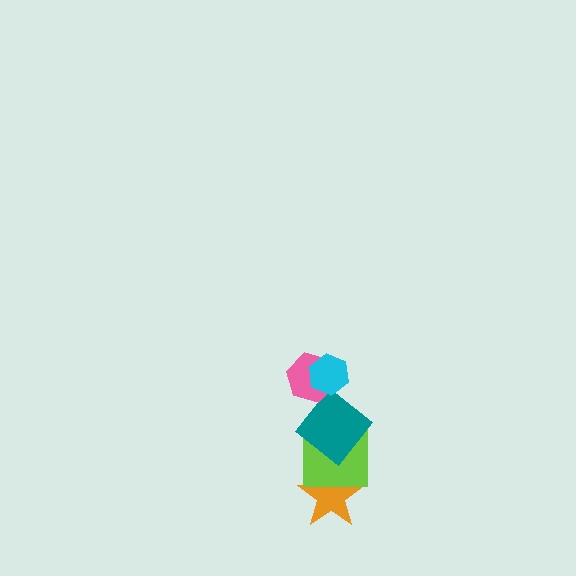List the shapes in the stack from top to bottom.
From top to bottom: the cyan hexagon, the pink hexagon, the teal diamond, the lime square, the orange star.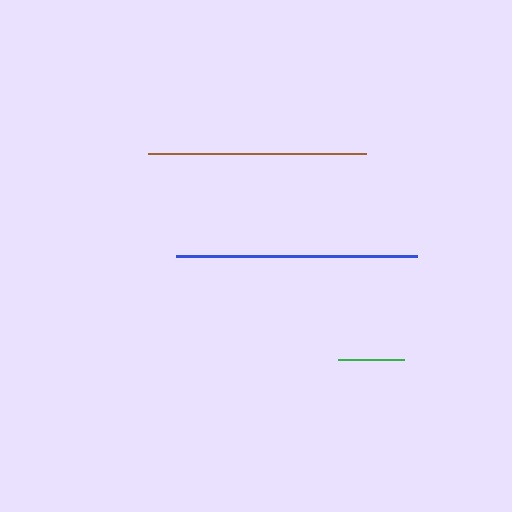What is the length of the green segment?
The green segment is approximately 67 pixels long.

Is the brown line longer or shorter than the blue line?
The blue line is longer than the brown line.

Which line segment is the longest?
The blue line is the longest at approximately 241 pixels.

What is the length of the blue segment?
The blue segment is approximately 241 pixels long.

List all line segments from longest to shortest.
From longest to shortest: blue, brown, green.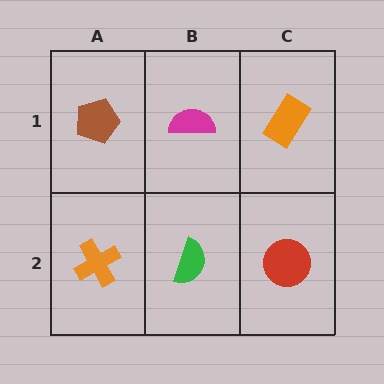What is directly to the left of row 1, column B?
A brown pentagon.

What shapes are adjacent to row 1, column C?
A red circle (row 2, column C), a magenta semicircle (row 1, column B).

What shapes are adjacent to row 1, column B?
A green semicircle (row 2, column B), a brown pentagon (row 1, column A), an orange rectangle (row 1, column C).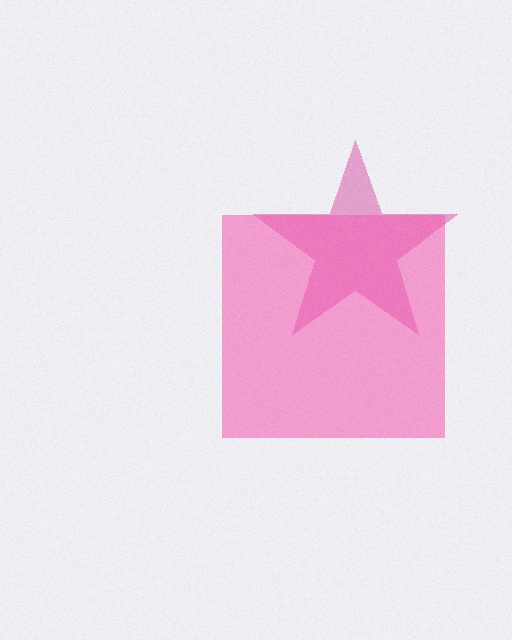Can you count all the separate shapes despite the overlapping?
Yes, there are 2 separate shapes.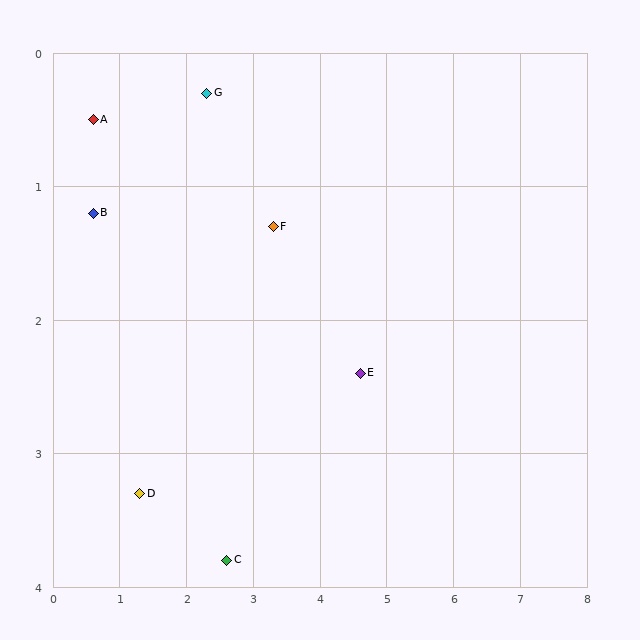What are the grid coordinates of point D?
Point D is at approximately (1.3, 3.3).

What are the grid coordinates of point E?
Point E is at approximately (4.6, 2.4).